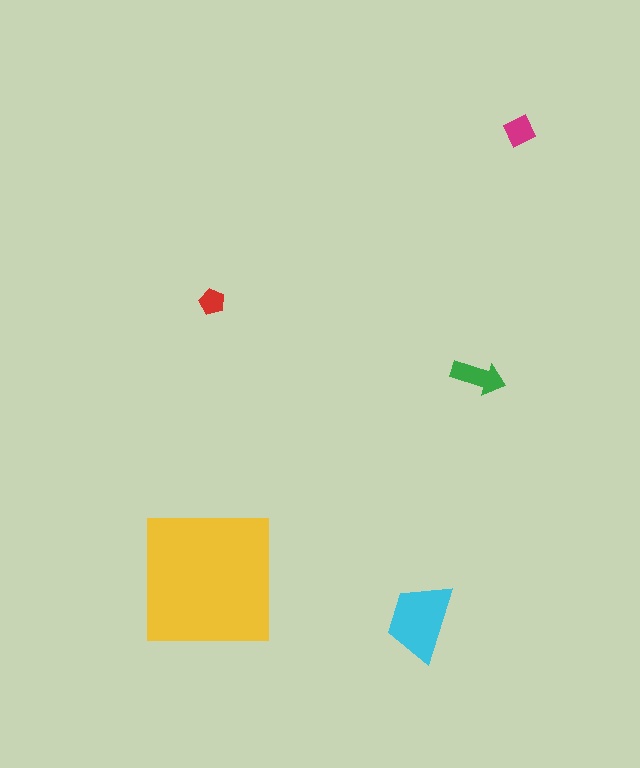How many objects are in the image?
There are 5 objects in the image.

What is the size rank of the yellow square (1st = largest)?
1st.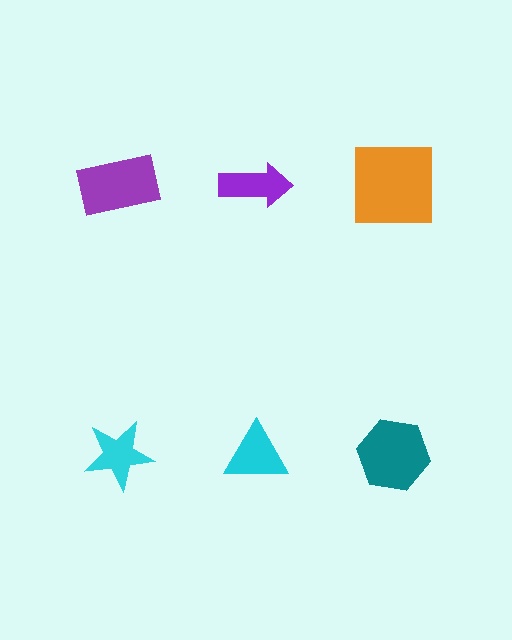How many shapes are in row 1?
3 shapes.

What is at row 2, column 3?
A teal hexagon.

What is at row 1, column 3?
An orange square.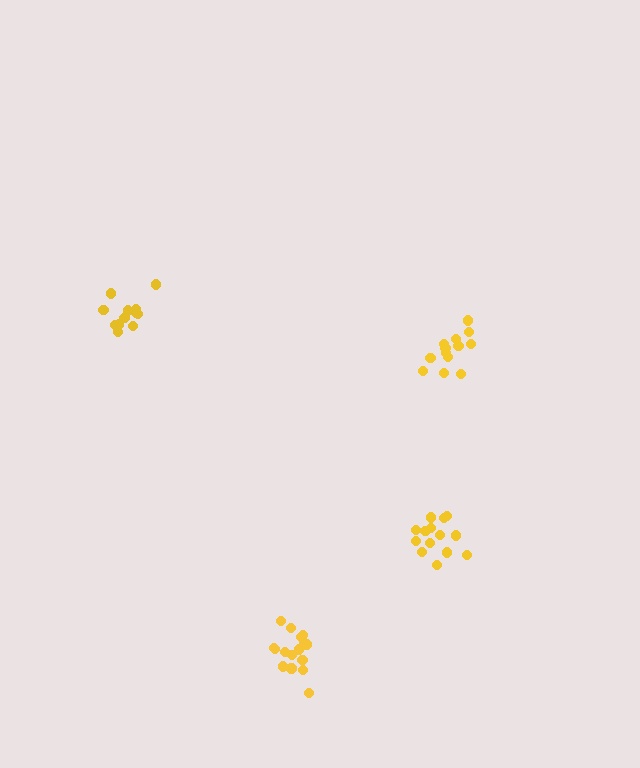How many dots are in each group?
Group 1: 16 dots, Group 2: 14 dots, Group 3: 12 dots, Group 4: 13 dots (55 total).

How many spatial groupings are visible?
There are 4 spatial groupings.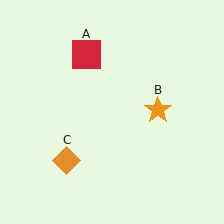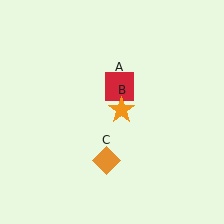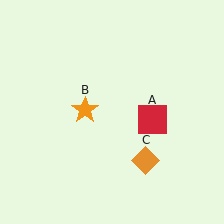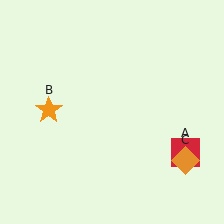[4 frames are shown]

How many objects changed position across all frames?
3 objects changed position: red square (object A), orange star (object B), orange diamond (object C).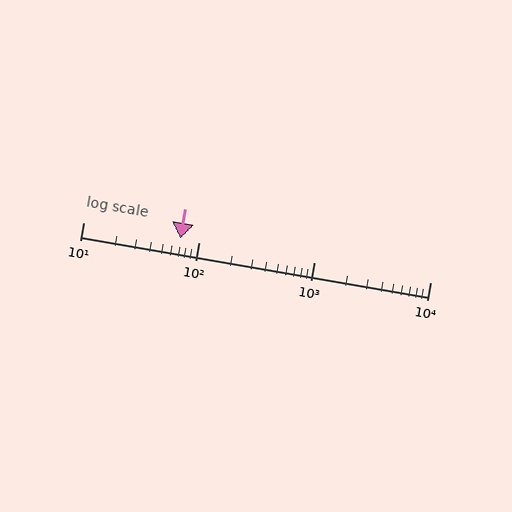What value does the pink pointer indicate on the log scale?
The pointer indicates approximately 69.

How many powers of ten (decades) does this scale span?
The scale spans 3 decades, from 10 to 10000.